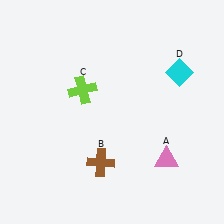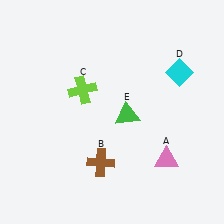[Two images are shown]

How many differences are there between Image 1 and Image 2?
There is 1 difference between the two images.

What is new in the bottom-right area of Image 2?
A green triangle (E) was added in the bottom-right area of Image 2.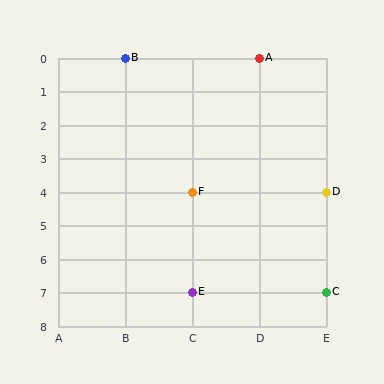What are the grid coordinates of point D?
Point D is at grid coordinates (E, 4).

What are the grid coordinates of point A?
Point A is at grid coordinates (D, 0).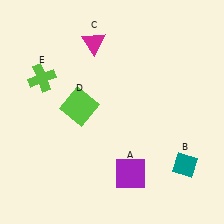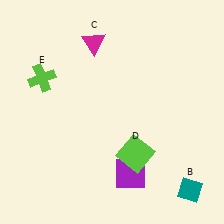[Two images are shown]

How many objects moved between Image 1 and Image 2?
2 objects moved between the two images.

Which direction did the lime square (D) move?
The lime square (D) moved right.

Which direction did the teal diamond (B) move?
The teal diamond (B) moved down.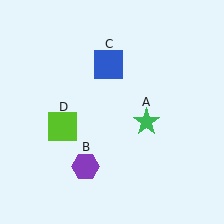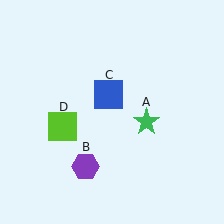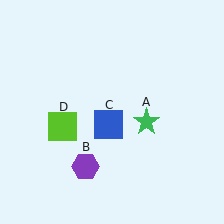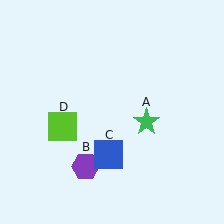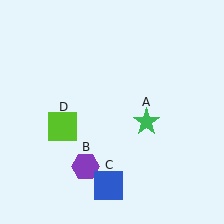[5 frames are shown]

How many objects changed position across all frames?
1 object changed position: blue square (object C).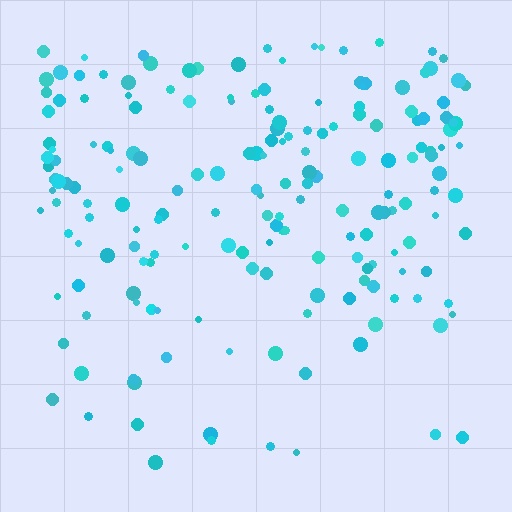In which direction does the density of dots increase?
From bottom to top, with the top side densest.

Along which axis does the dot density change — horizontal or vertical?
Vertical.